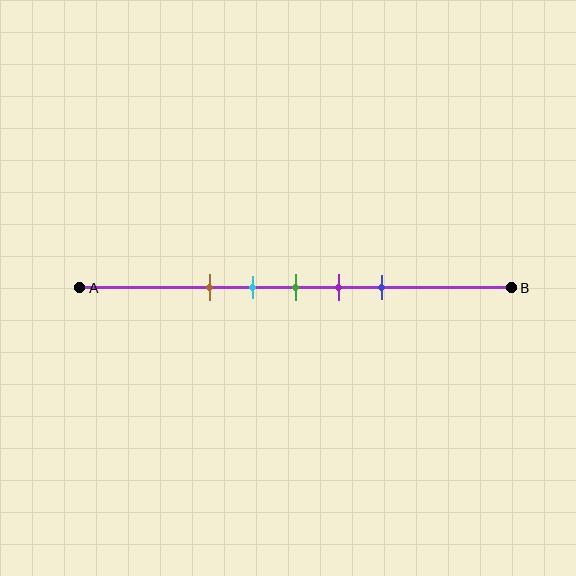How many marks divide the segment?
There are 5 marks dividing the segment.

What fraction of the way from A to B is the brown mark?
The brown mark is approximately 30% (0.3) of the way from A to B.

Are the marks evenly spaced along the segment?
Yes, the marks are approximately evenly spaced.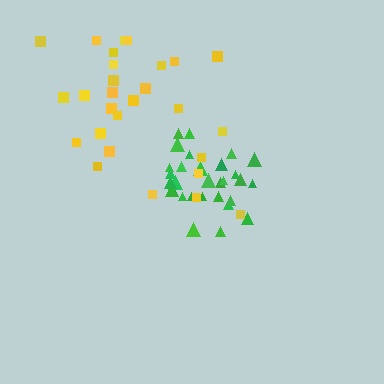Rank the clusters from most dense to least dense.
green, yellow.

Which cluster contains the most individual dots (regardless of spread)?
Green (30).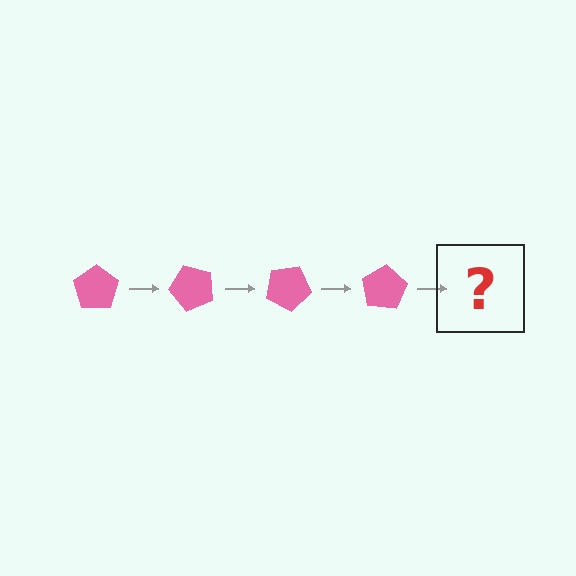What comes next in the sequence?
The next element should be a pink pentagon rotated 200 degrees.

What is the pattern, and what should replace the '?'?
The pattern is that the pentagon rotates 50 degrees each step. The '?' should be a pink pentagon rotated 200 degrees.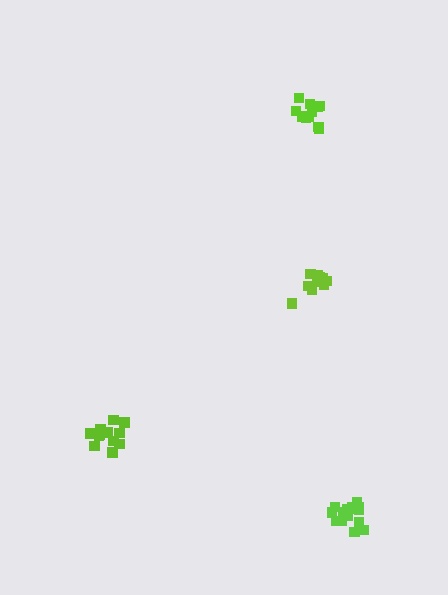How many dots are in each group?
Group 1: 12 dots, Group 2: 13 dots, Group 3: 14 dots, Group 4: 17 dots (56 total).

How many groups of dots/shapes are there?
There are 4 groups.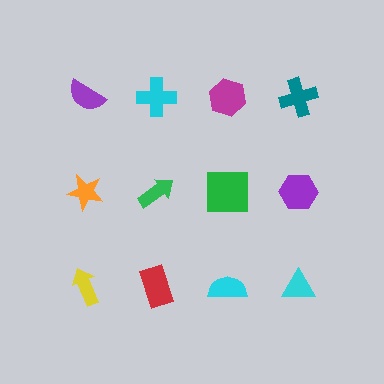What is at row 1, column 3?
A magenta hexagon.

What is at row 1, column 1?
A purple semicircle.